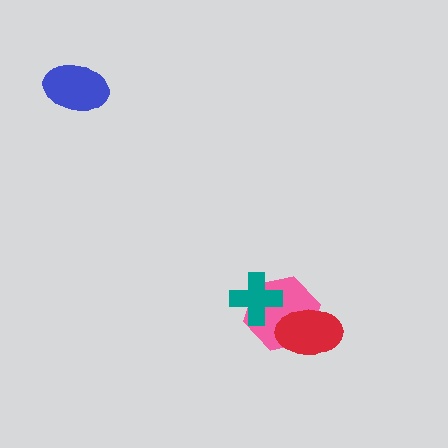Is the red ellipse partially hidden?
No, no other shape covers it.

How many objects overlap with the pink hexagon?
2 objects overlap with the pink hexagon.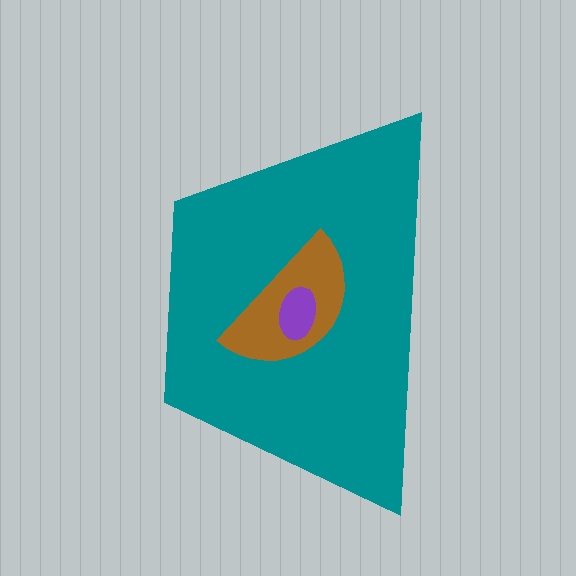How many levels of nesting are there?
3.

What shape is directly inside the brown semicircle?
The purple ellipse.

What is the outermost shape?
The teal trapezoid.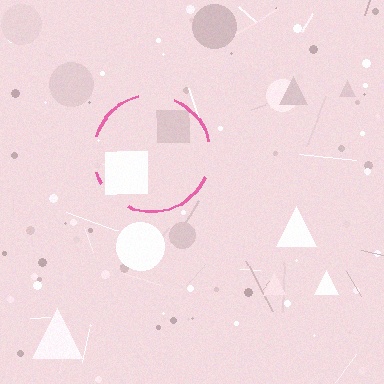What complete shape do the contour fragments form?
The contour fragments form a circle.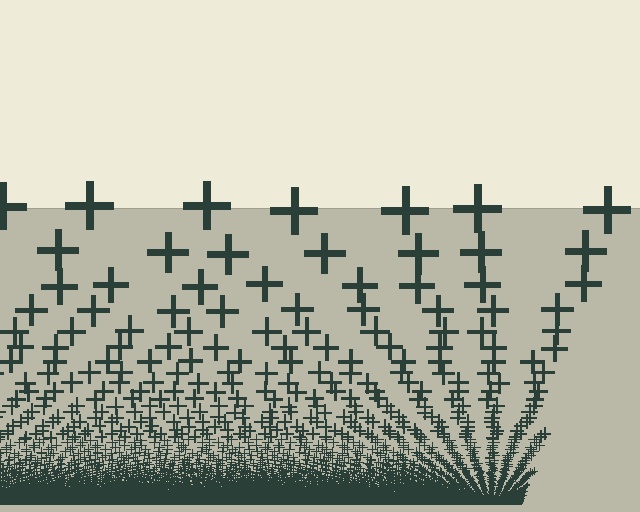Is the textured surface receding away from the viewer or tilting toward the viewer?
The surface appears to tilt toward the viewer. Texture elements get larger and sparser toward the top.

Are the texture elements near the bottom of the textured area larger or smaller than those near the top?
Smaller. The gradient is inverted — elements near the bottom are smaller and denser.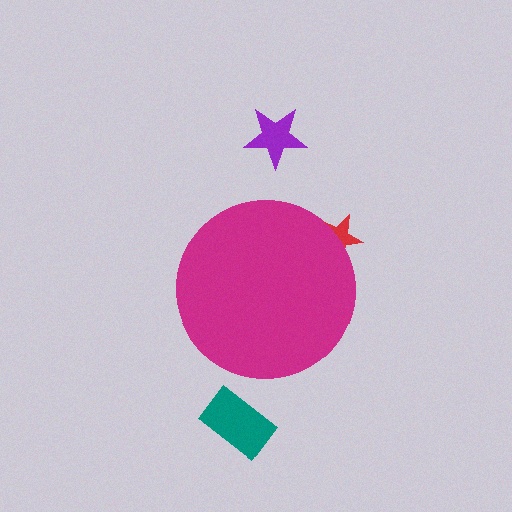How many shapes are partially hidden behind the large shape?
1 shape is partially hidden.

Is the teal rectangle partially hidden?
No, the teal rectangle is fully visible.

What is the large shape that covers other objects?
A magenta circle.